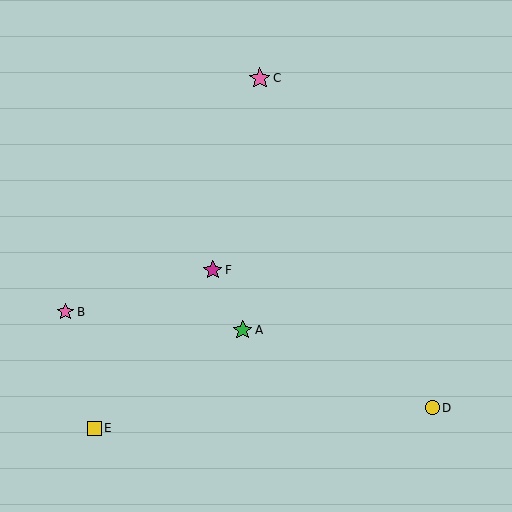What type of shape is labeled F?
Shape F is a magenta star.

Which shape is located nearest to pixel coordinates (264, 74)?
The pink star (labeled C) at (260, 78) is nearest to that location.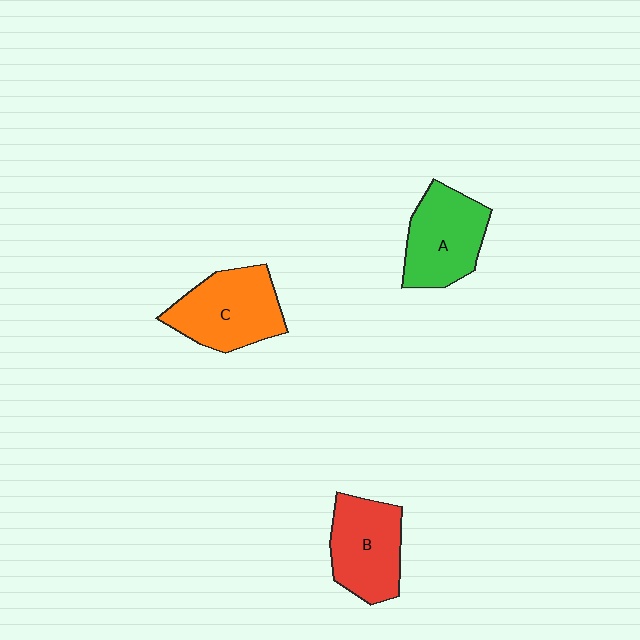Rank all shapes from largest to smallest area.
From largest to smallest: C (orange), A (green), B (red).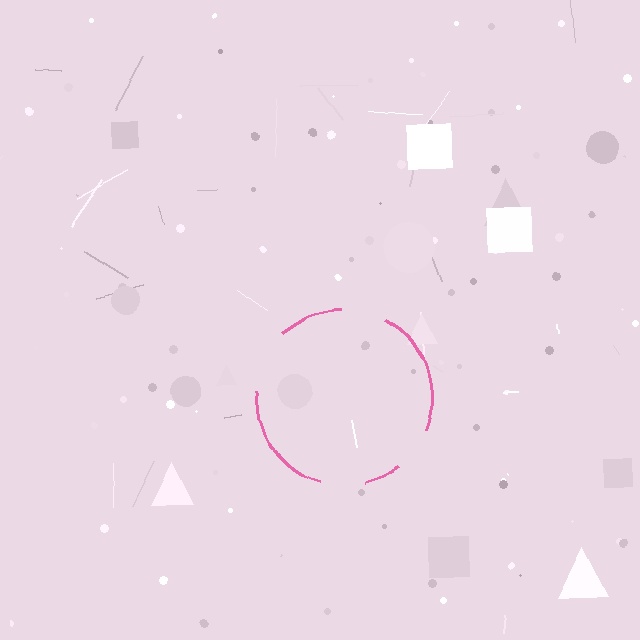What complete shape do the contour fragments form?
The contour fragments form a circle.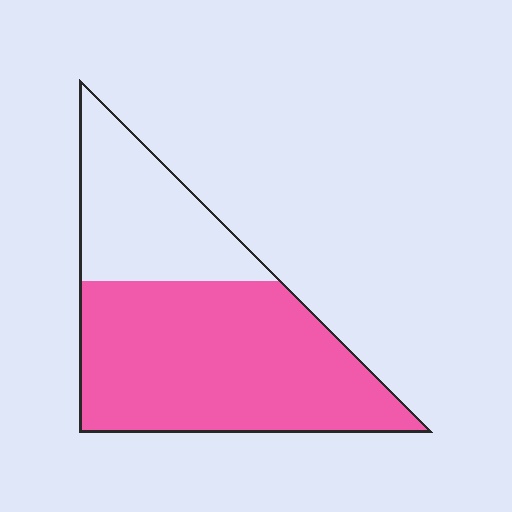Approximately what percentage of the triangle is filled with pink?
Approximately 65%.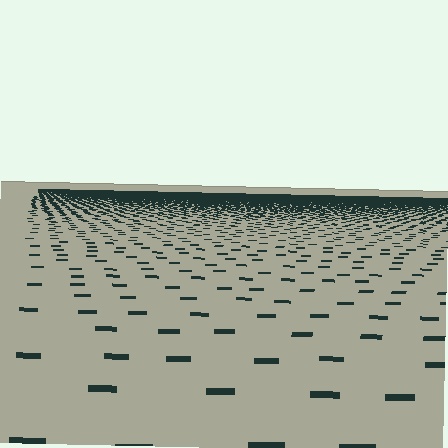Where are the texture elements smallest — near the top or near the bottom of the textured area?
Near the top.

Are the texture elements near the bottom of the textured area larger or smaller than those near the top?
Larger. Near the bottom, elements are closer to the viewer and appear at a bigger on-screen size.